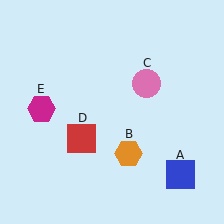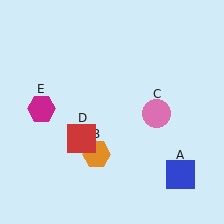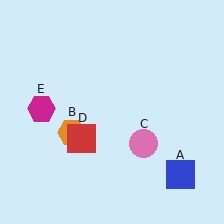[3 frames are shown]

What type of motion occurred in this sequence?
The orange hexagon (object B), pink circle (object C) rotated clockwise around the center of the scene.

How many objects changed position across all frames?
2 objects changed position: orange hexagon (object B), pink circle (object C).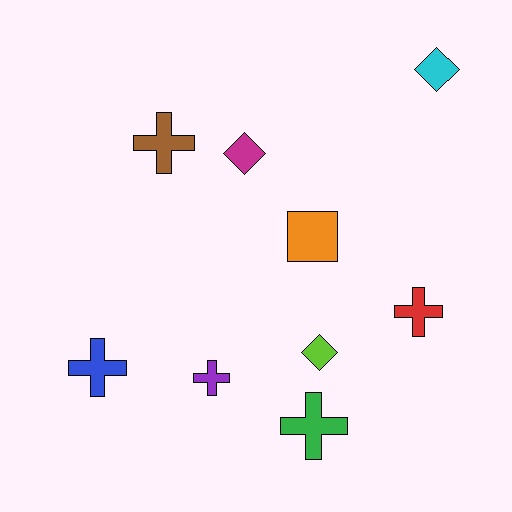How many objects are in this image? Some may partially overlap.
There are 9 objects.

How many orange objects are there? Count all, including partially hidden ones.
There is 1 orange object.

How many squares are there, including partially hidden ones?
There is 1 square.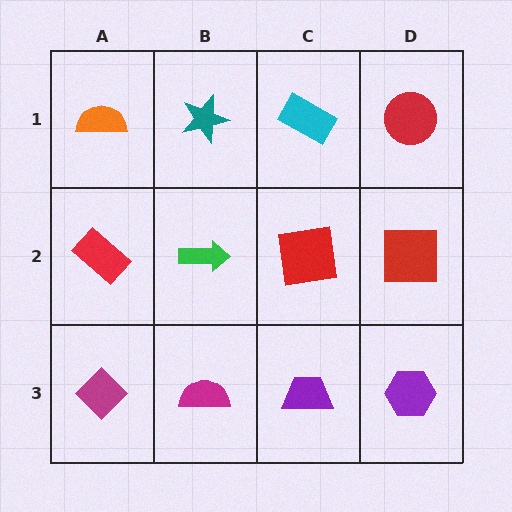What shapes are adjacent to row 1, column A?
A red rectangle (row 2, column A), a teal star (row 1, column B).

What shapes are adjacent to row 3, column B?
A green arrow (row 2, column B), a magenta diamond (row 3, column A), a purple trapezoid (row 3, column C).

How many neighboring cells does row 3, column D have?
2.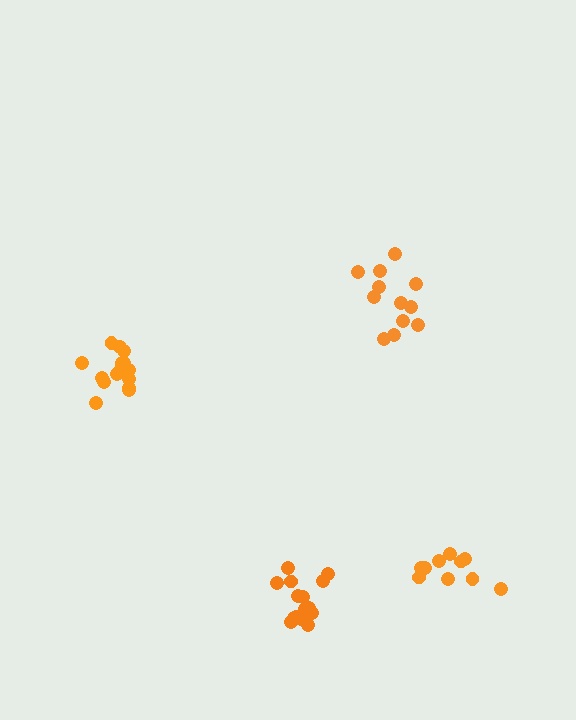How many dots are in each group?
Group 1: 12 dots, Group 2: 16 dots, Group 3: 10 dots, Group 4: 15 dots (53 total).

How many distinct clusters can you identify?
There are 4 distinct clusters.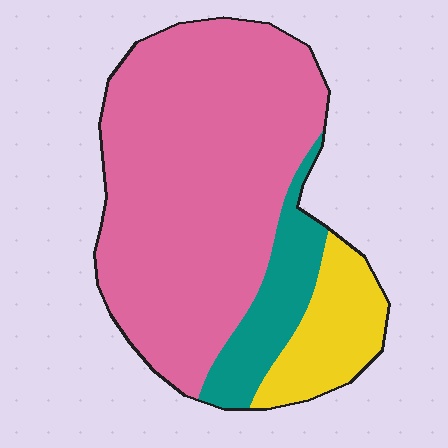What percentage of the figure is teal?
Teal takes up about one eighth (1/8) of the figure.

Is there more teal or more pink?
Pink.